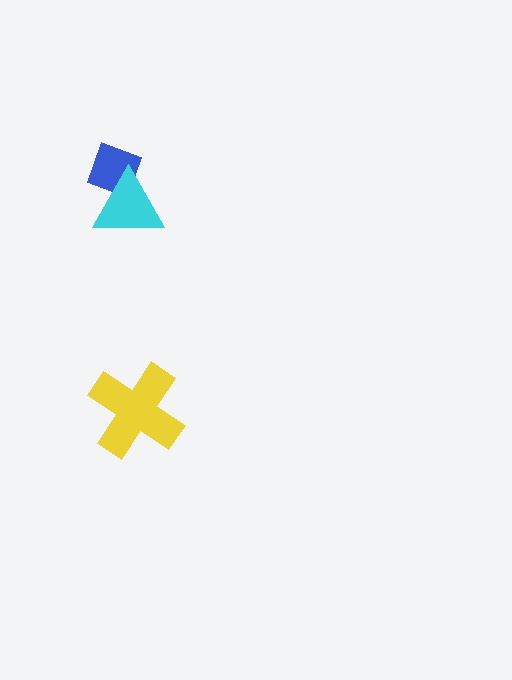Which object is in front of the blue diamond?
The cyan triangle is in front of the blue diamond.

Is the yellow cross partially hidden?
No, no other shape covers it.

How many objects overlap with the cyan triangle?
1 object overlaps with the cyan triangle.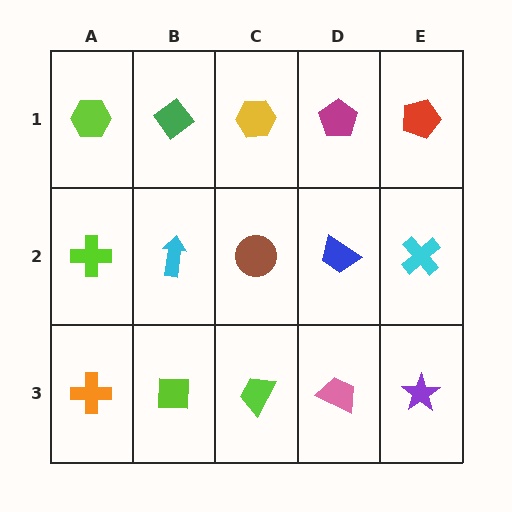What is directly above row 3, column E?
A cyan cross.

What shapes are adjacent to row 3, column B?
A cyan arrow (row 2, column B), an orange cross (row 3, column A), a lime trapezoid (row 3, column C).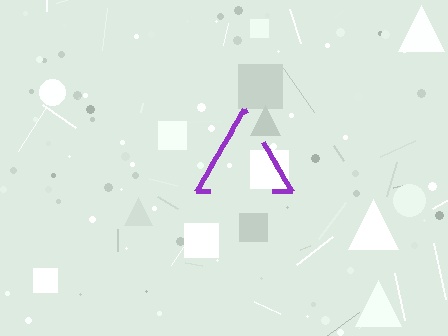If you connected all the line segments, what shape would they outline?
They would outline a triangle.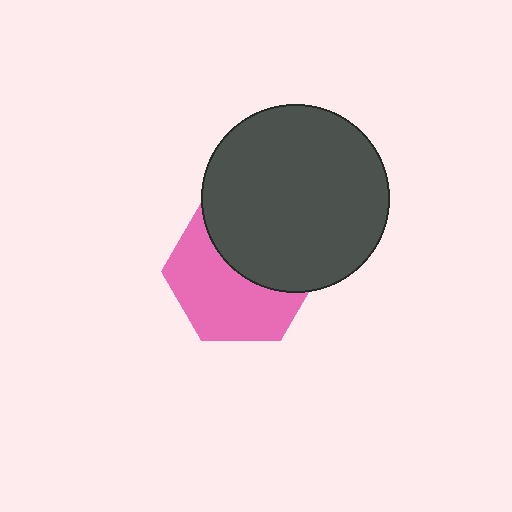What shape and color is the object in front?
The object in front is a dark gray circle.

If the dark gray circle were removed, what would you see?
You would see the complete pink hexagon.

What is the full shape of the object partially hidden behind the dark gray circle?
The partially hidden object is a pink hexagon.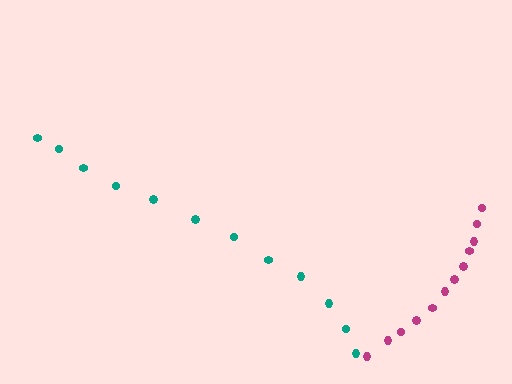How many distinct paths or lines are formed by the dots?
There are 2 distinct paths.